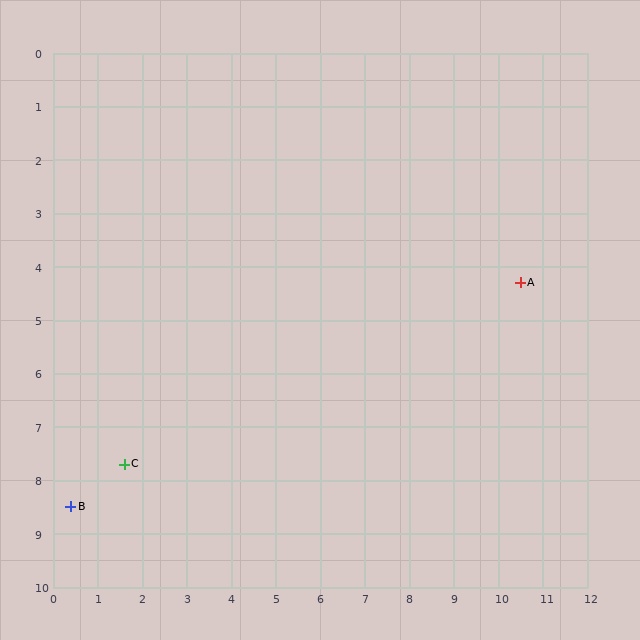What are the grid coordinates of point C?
Point C is at approximately (1.6, 7.7).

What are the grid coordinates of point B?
Point B is at approximately (0.4, 8.5).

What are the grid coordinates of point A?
Point A is at approximately (10.5, 4.3).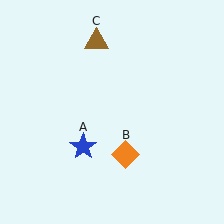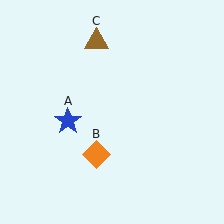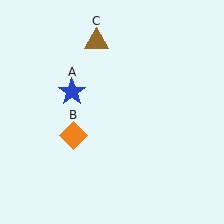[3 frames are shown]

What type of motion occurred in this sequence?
The blue star (object A), orange diamond (object B) rotated clockwise around the center of the scene.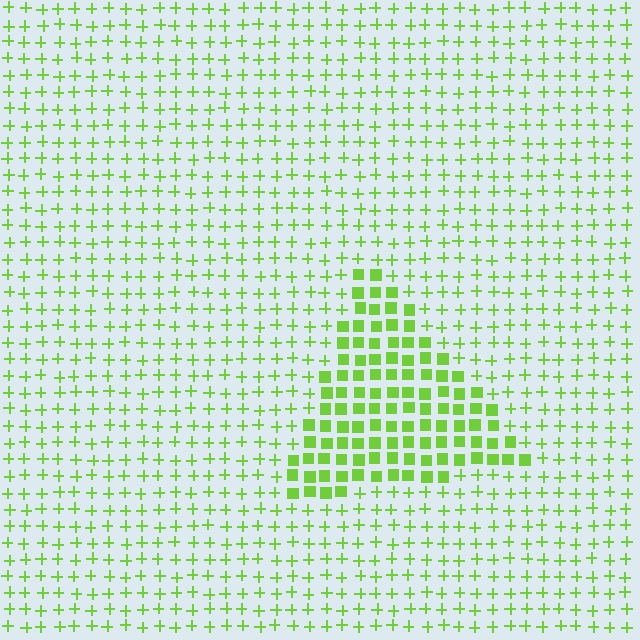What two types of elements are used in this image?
The image uses squares inside the triangle region and plus signs outside it.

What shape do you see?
I see a triangle.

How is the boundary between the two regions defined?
The boundary is defined by a change in element shape: squares inside vs. plus signs outside. All elements share the same color and spacing.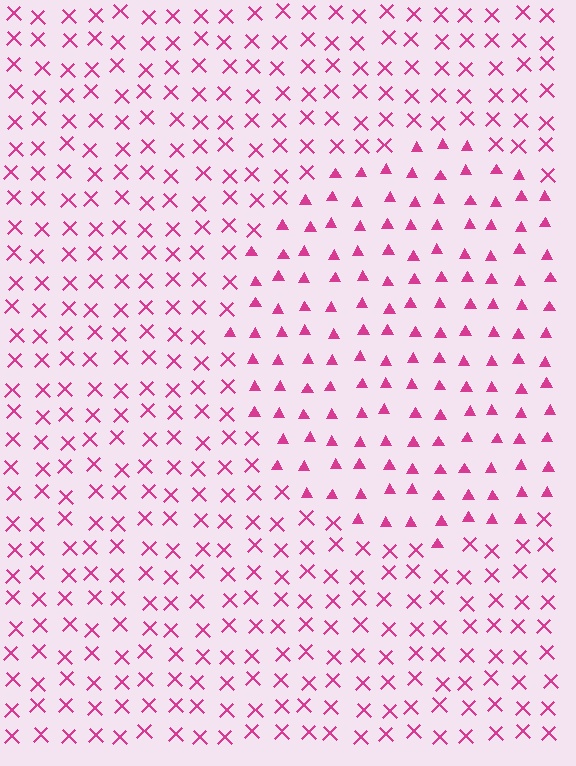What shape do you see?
I see a circle.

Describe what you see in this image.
The image is filled with small magenta elements arranged in a uniform grid. A circle-shaped region contains triangles, while the surrounding area contains X marks. The boundary is defined purely by the change in element shape.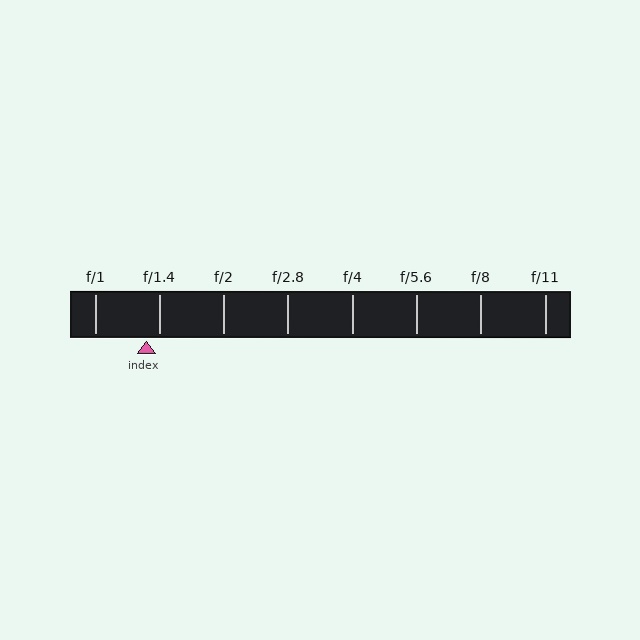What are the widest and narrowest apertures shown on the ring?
The widest aperture shown is f/1 and the narrowest is f/11.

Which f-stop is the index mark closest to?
The index mark is closest to f/1.4.